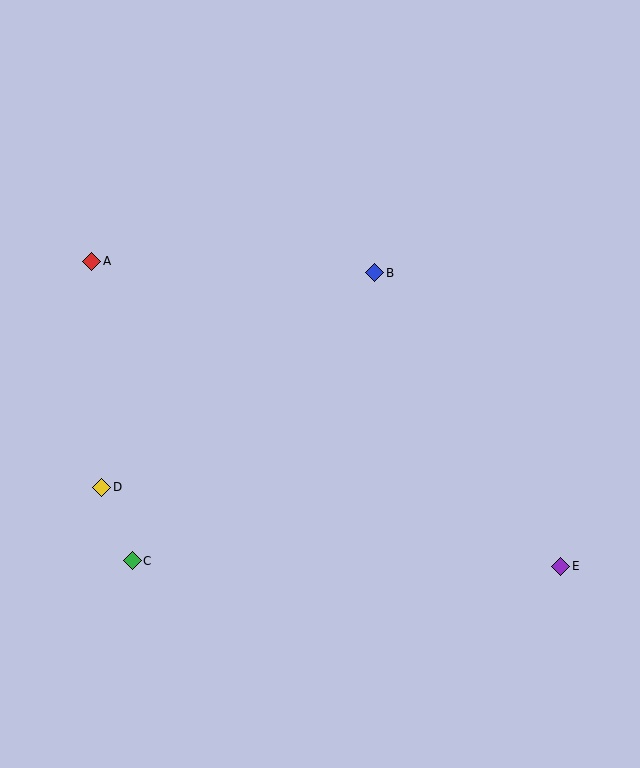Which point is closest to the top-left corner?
Point A is closest to the top-left corner.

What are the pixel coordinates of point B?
Point B is at (375, 273).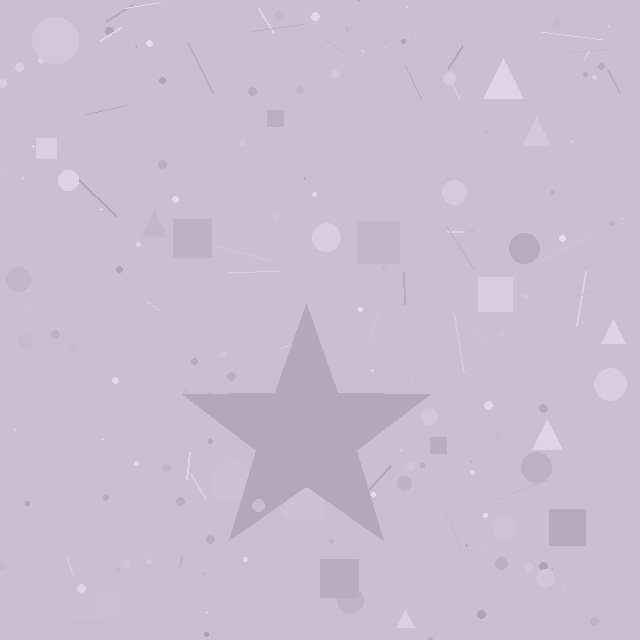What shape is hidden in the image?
A star is hidden in the image.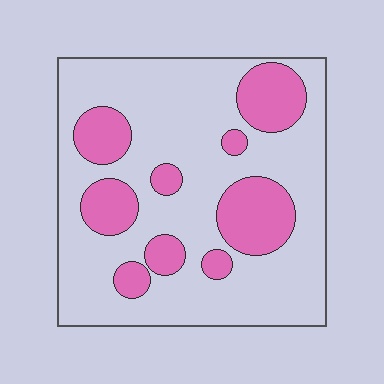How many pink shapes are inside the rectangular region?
9.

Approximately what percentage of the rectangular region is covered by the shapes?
Approximately 25%.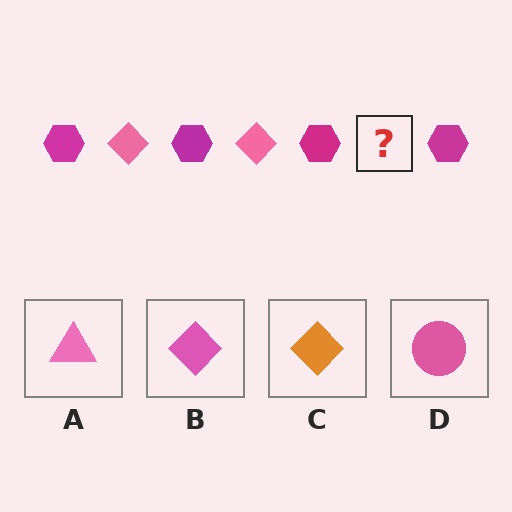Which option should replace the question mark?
Option B.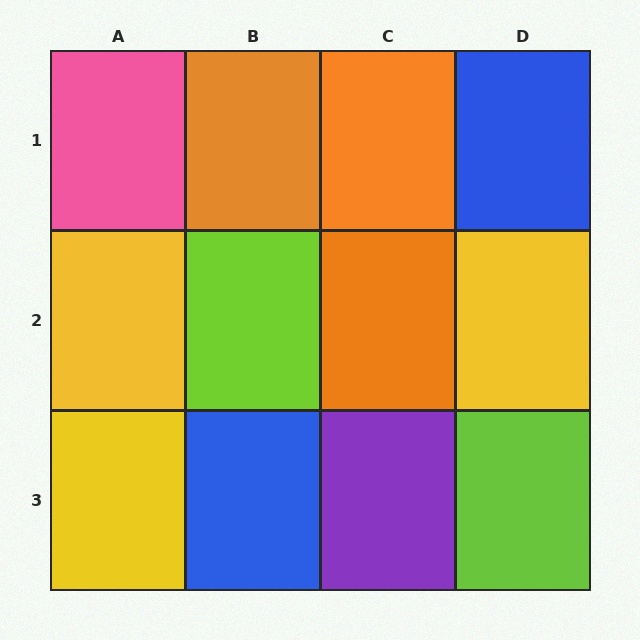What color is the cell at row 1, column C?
Orange.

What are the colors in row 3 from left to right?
Yellow, blue, purple, lime.